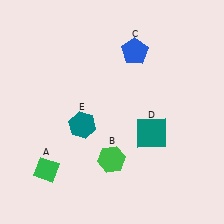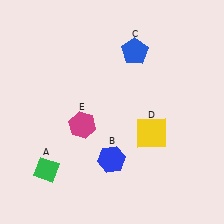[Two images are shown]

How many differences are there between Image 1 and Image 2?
There are 3 differences between the two images.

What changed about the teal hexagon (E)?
In Image 1, E is teal. In Image 2, it changed to magenta.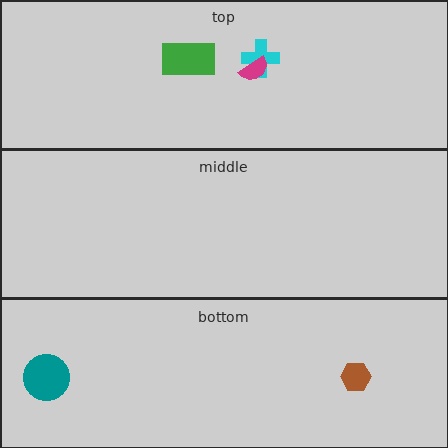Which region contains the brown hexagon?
The bottom region.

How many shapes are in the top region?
3.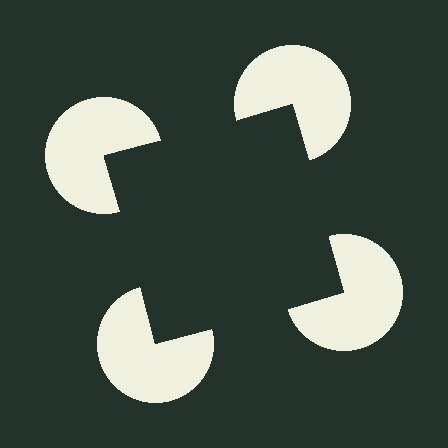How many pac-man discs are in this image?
There are 4 — one at each vertex of the illusory square.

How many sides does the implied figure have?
4 sides.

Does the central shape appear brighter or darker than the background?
It typically appears slightly darker than the background, even though no actual brightness change is drawn.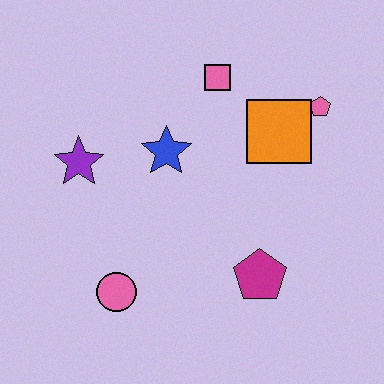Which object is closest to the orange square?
The pink pentagon is closest to the orange square.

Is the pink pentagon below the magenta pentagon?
No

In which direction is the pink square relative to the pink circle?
The pink square is above the pink circle.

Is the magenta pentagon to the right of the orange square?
No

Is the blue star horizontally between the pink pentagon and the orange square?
No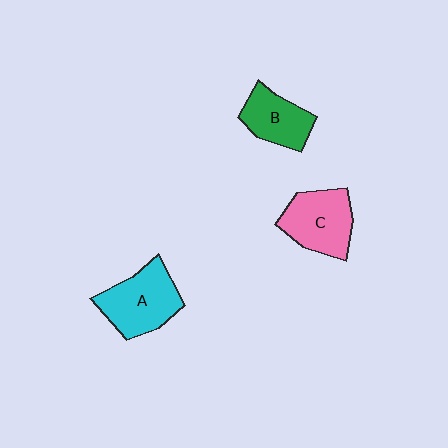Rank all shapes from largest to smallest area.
From largest to smallest: A (cyan), C (pink), B (green).